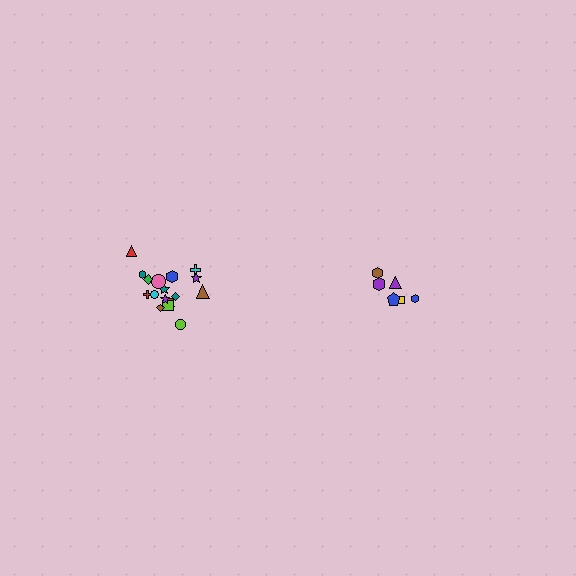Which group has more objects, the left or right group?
The left group.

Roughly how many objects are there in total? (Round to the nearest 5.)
Roughly 25 objects in total.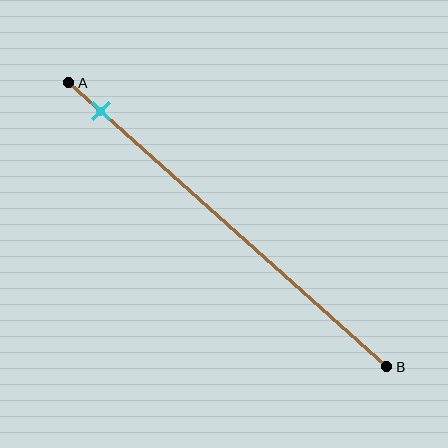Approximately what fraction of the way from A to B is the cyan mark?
The cyan mark is approximately 10% of the way from A to B.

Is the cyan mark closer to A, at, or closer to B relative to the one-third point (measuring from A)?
The cyan mark is closer to point A than the one-third point of segment AB.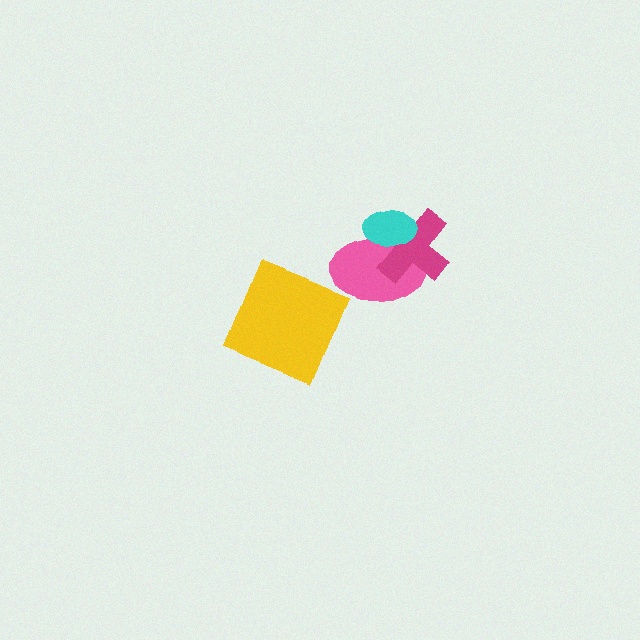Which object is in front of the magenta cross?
The cyan ellipse is in front of the magenta cross.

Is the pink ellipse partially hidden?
Yes, it is partially covered by another shape.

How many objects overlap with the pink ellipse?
2 objects overlap with the pink ellipse.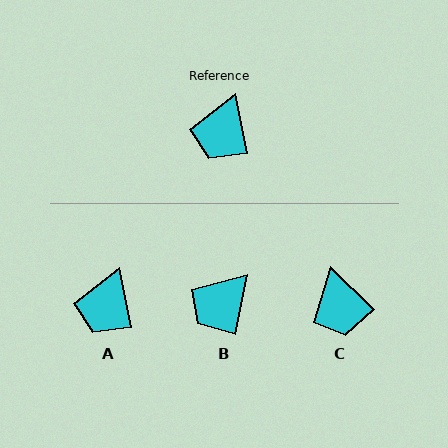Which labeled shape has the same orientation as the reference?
A.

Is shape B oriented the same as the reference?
No, it is off by about 23 degrees.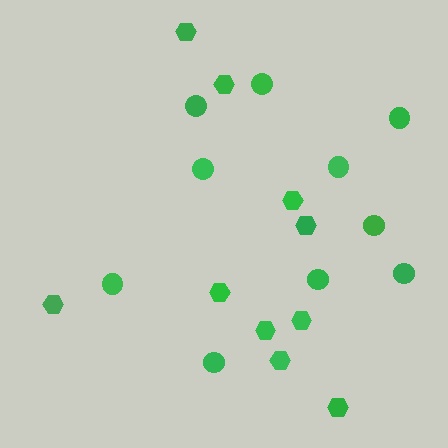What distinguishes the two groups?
There are 2 groups: one group of circles (10) and one group of hexagons (10).